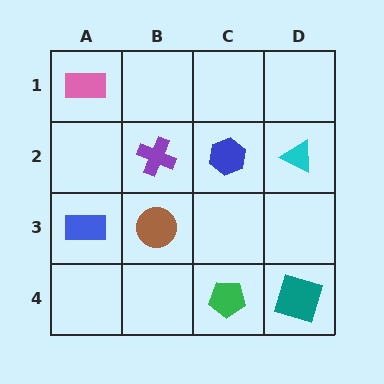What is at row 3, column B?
A brown circle.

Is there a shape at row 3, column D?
No, that cell is empty.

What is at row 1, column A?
A pink rectangle.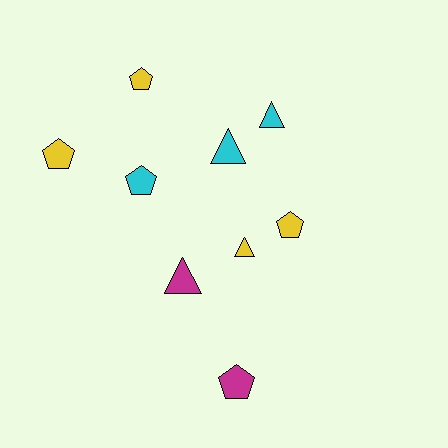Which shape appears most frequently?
Pentagon, with 5 objects.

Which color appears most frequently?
Yellow, with 4 objects.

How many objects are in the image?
There are 9 objects.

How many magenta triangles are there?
There is 1 magenta triangle.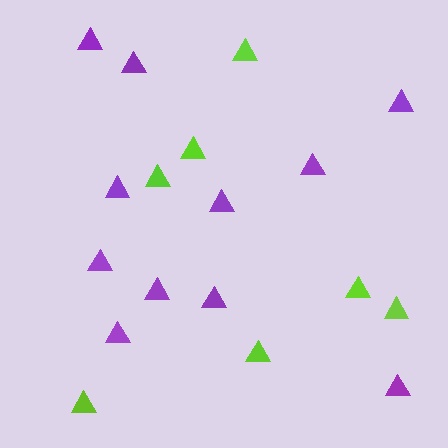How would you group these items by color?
There are 2 groups: one group of purple triangles (11) and one group of lime triangles (7).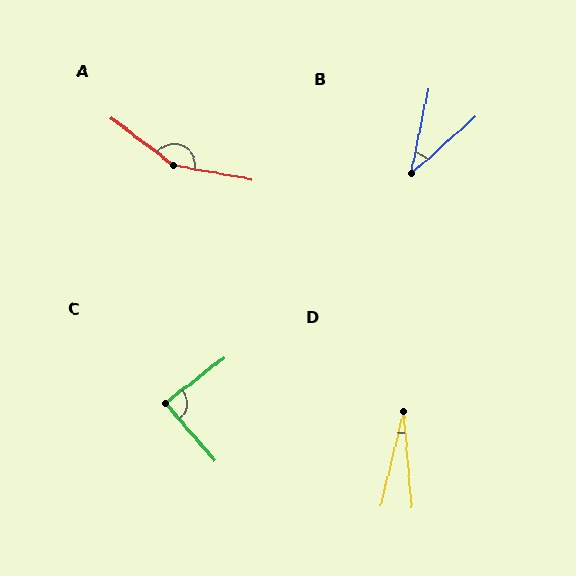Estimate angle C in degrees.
Approximately 87 degrees.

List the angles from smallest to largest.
D (18°), B (37°), C (87°), A (153°).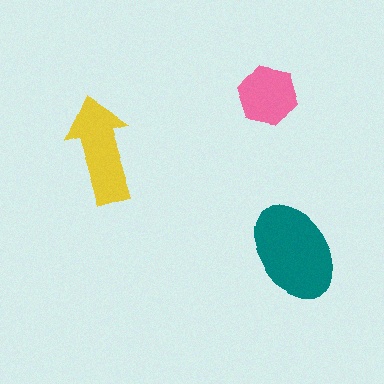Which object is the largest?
The teal ellipse.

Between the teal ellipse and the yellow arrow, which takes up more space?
The teal ellipse.